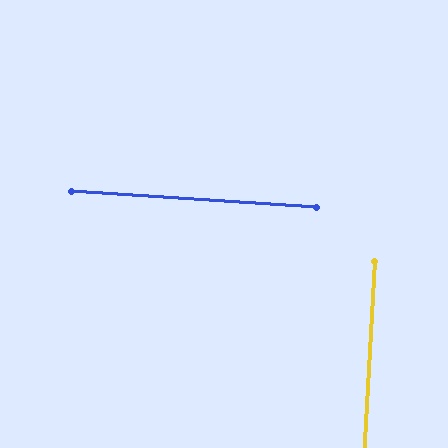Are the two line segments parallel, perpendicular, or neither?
Perpendicular — they meet at approximately 89°.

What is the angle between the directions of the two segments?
Approximately 89 degrees.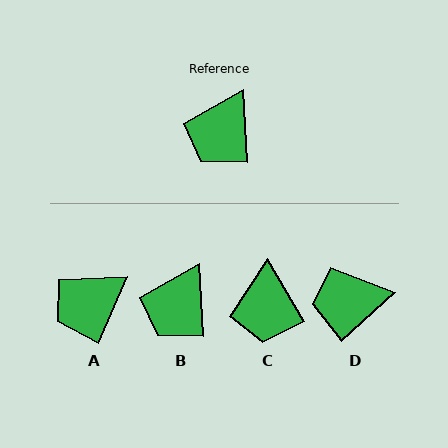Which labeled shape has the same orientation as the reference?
B.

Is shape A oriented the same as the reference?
No, it is off by about 27 degrees.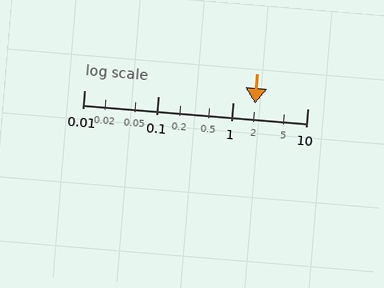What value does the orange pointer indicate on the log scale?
The pointer indicates approximately 2.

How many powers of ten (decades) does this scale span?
The scale spans 3 decades, from 0.01 to 10.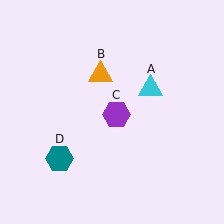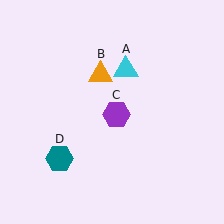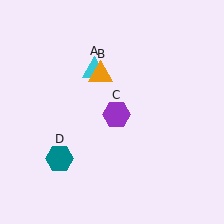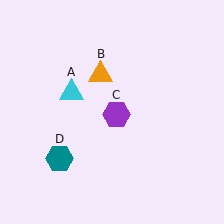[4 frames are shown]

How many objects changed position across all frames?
1 object changed position: cyan triangle (object A).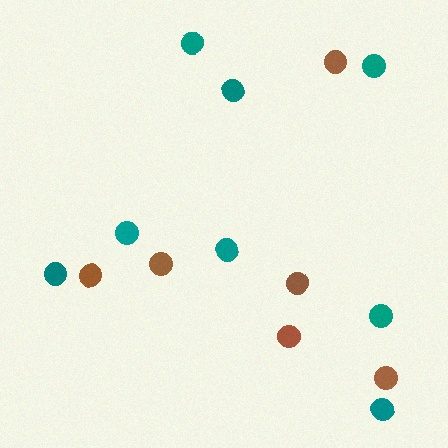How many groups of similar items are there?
There are 2 groups: one group of teal circles (8) and one group of brown circles (6).